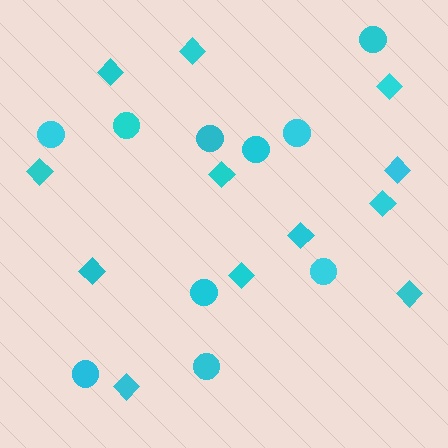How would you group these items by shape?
There are 2 groups: one group of circles (10) and one group of diamonds (12).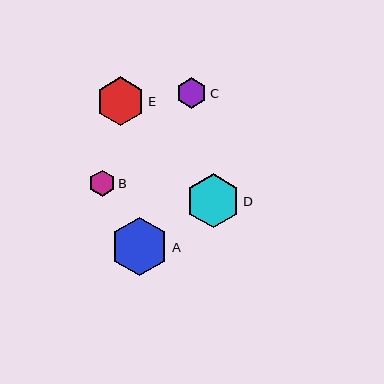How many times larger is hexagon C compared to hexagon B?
Hexagon C is approximately 1.2 times the size of hexagon B.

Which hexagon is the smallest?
Hexagon B is the smallest with a size of approximately 26 pixels.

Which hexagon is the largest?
Hexagon A is the largest with a size of approximately 58 pixels.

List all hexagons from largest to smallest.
From largest to smallest: A, D, E, C, B.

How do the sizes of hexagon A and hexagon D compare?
Hexagon A and hexagon D are approximately the same size.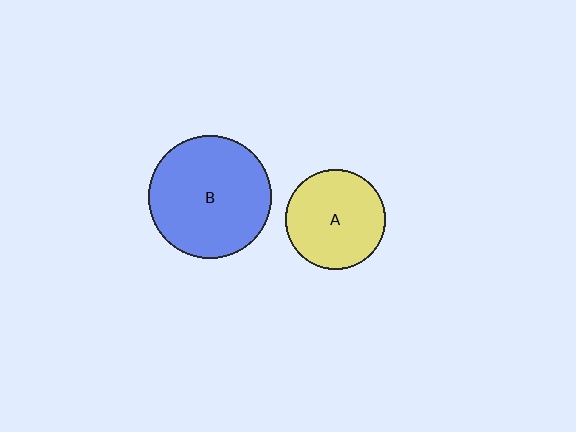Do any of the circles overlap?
No, none of the circles overlap.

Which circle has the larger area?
Circle B (blue).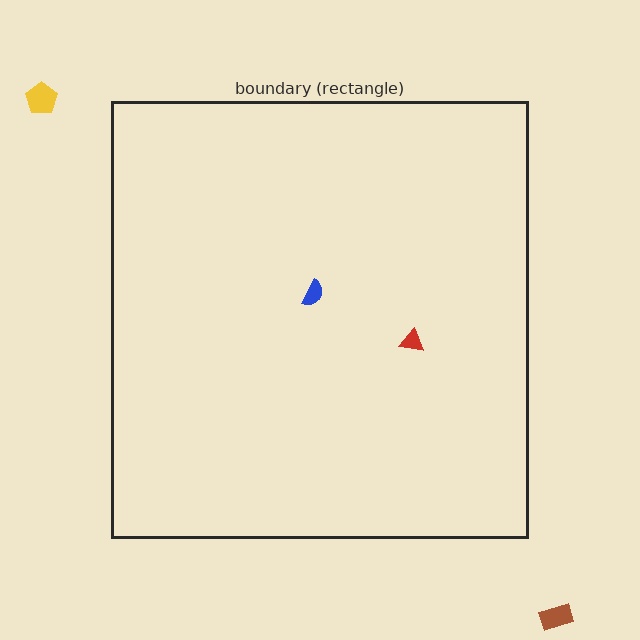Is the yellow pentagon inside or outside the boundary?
Outside.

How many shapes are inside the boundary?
2 inside, 2 outside.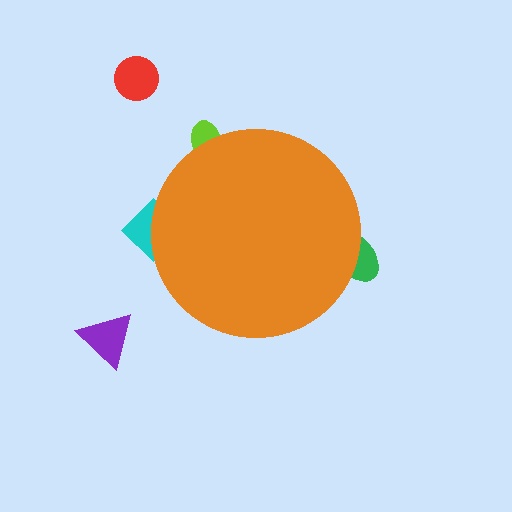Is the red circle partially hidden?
No, the red circle is fully visible.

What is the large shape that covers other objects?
An orange circle.